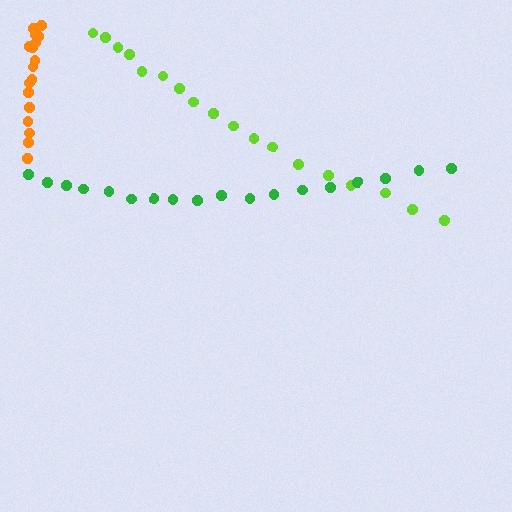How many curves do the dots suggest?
There are 3 distinct paths.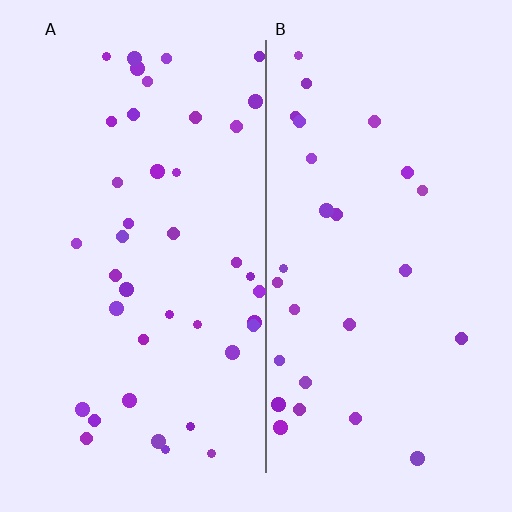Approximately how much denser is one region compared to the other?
Approximately 1.5× — region A over region B.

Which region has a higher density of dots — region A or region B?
A (the left).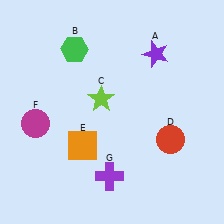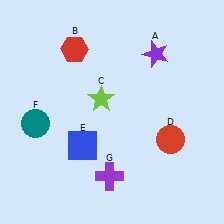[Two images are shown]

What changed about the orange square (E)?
In Image 1, E is orange. In Image 2, it changed to blue.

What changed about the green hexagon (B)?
In Image 1, B is green. In Image 2, it changed to red.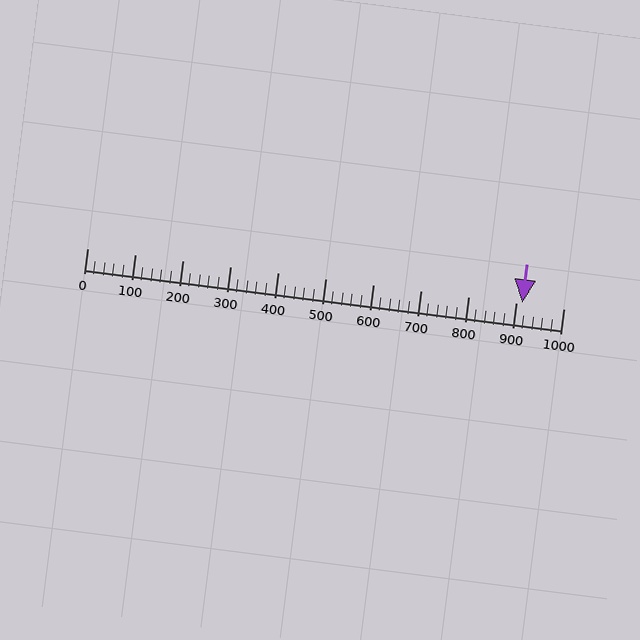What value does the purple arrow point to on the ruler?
The purple arrow points to approximately 912.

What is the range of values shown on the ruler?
The ruler shows values from 0 to 1000.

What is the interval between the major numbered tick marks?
The major tick marks are spaced 100 units apart.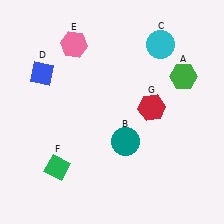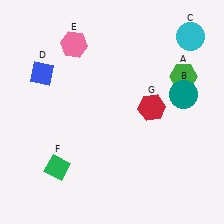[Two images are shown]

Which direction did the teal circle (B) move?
The teal circle (B) moved right.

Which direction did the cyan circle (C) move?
The cyan circle (C) moved right.